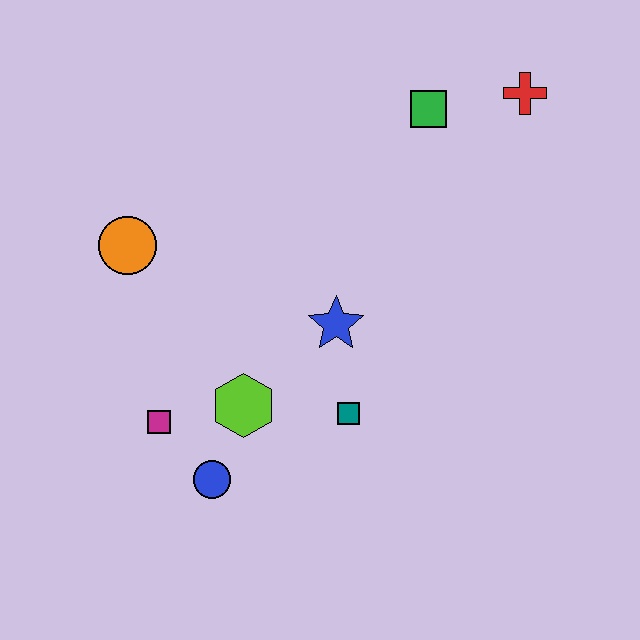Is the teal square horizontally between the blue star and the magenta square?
No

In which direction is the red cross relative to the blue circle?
The red cross is above the blue circle.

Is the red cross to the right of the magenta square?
Yes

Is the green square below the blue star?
No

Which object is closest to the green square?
The red cross is closest to the green square.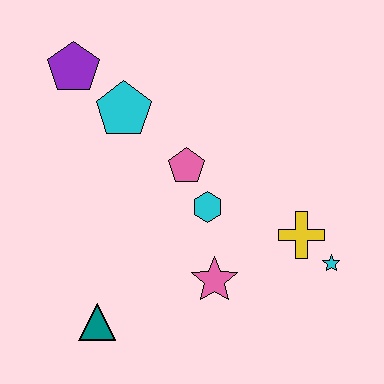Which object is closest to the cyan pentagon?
The purple pentagon is closest to the cyan pentagon.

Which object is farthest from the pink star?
The purple pentagon is farthest from the pink star.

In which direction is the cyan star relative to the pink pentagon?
The cyan star is to the right of the pink pentagon.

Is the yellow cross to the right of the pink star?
Yes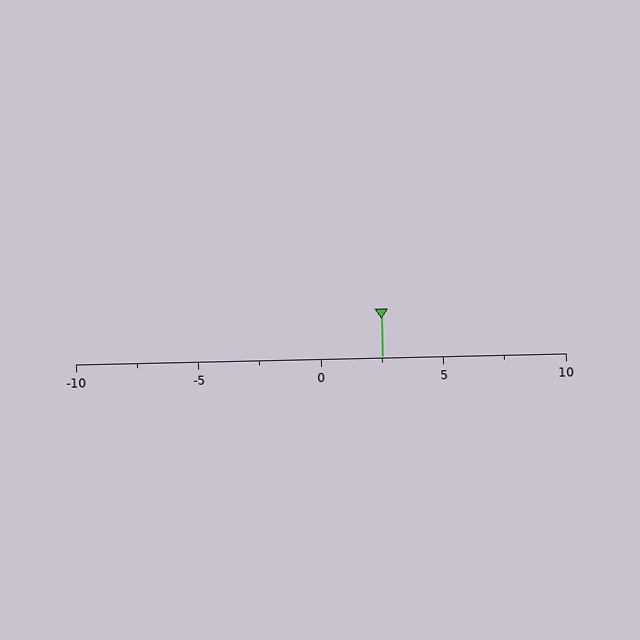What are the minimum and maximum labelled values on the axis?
The axis runs from -10 to 10.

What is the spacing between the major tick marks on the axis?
The major ticks are spaced 5 apart.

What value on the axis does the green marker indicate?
The marker indicates approximately 2.5.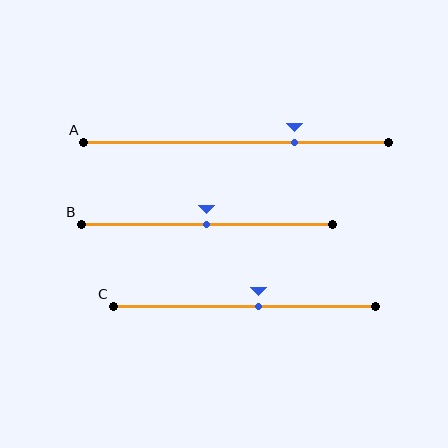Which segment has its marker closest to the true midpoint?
Segment B has its marker closest to the true midpoint.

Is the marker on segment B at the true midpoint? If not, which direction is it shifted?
Yes, the marker on segment B is at the true midpoint.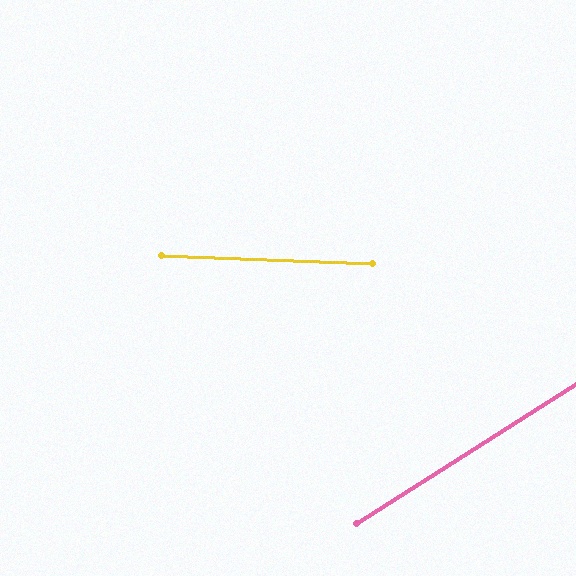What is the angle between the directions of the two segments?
Approximately 34 degrees.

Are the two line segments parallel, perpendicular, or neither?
Neither parallel nor perpendicular — they differ by about 34°.